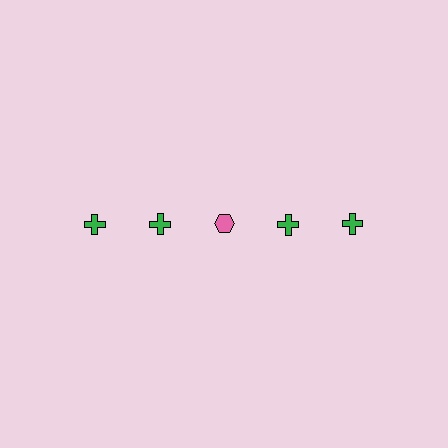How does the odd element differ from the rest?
It differs in both color (pink instead of green) and shape (hexagon instead of cross).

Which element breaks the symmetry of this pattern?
The pink hexagon in the top row, center column breaks the symmetry. All other shapes are green crosses.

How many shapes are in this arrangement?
There are 5 shapes arranged in a grid pattern.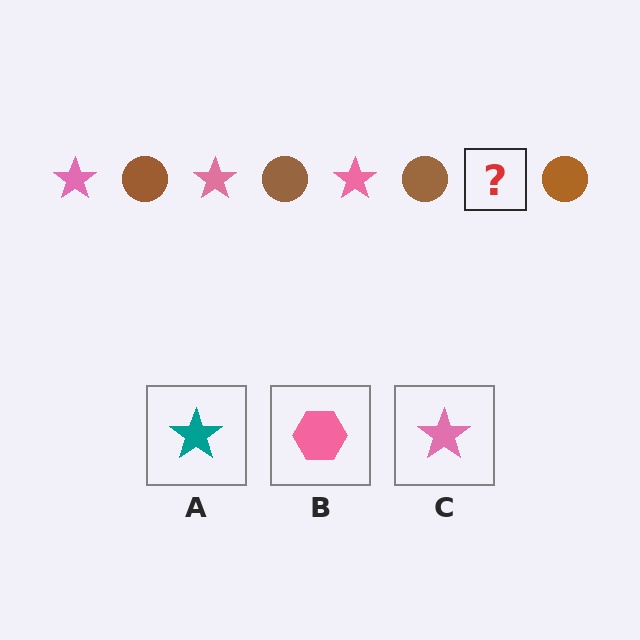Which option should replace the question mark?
Option C.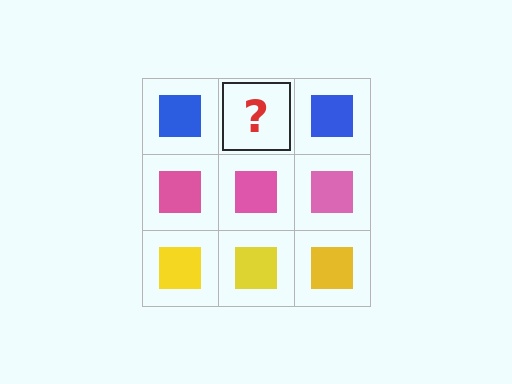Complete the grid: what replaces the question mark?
The question mark should be replaced with a blue square.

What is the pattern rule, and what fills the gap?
The rule is that each row has a consistent color. The gap should be filled with a blue square.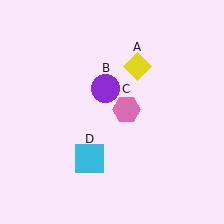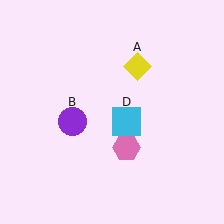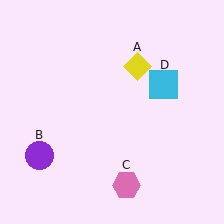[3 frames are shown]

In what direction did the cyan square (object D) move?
The cyan square (object D) moved up and to the right.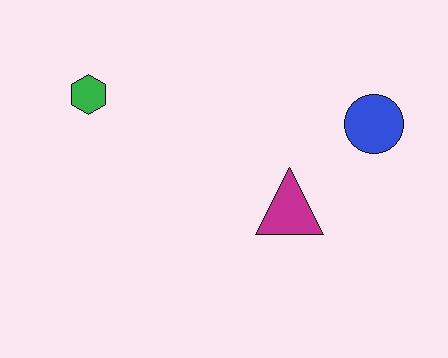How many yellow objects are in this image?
There are no yellow objects.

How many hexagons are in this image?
There is 1 hexagon.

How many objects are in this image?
There are 3 objects.